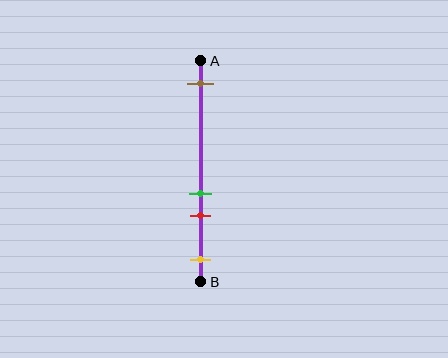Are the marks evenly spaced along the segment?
No, the marks are not evenly spaced.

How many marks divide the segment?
There are 4 marks dividing the segment.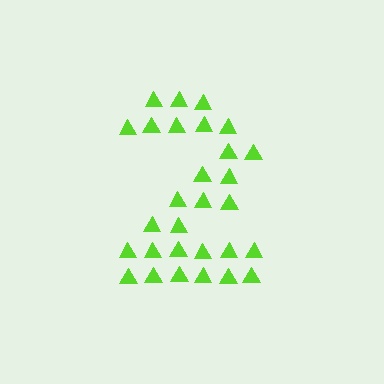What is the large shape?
The large shape is the digit 2.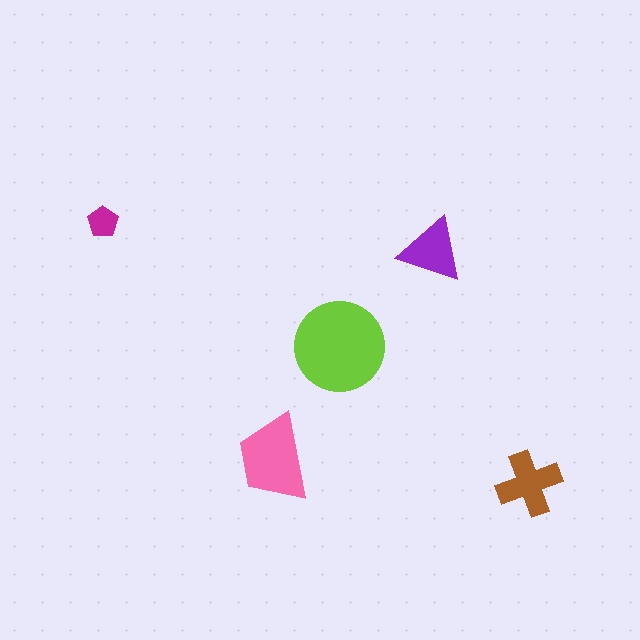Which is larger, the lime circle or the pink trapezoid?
The lime circle.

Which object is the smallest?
The magenta pentagon.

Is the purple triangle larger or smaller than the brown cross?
Smaller.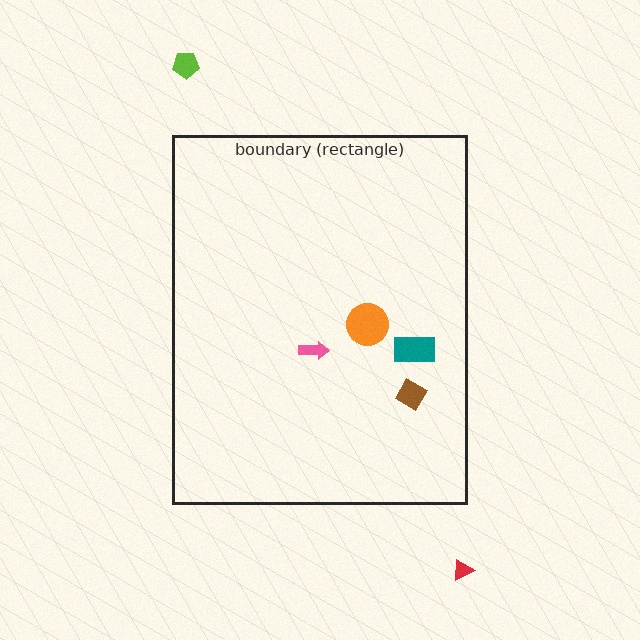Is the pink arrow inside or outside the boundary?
Inside.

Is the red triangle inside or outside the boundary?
Outside.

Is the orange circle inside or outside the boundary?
Inside.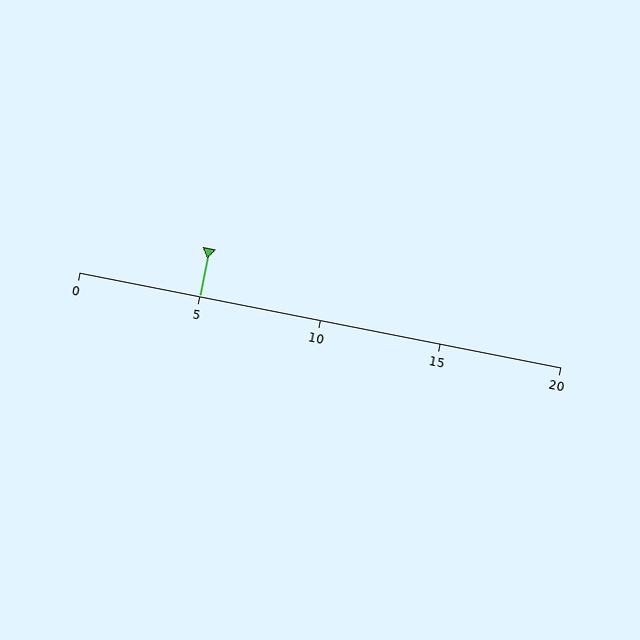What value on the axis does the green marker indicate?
The marker indicates approximately 5.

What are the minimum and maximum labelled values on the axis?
The axis runs from 0 to 20.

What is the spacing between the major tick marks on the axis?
The major ticks are spaced 5 apart.